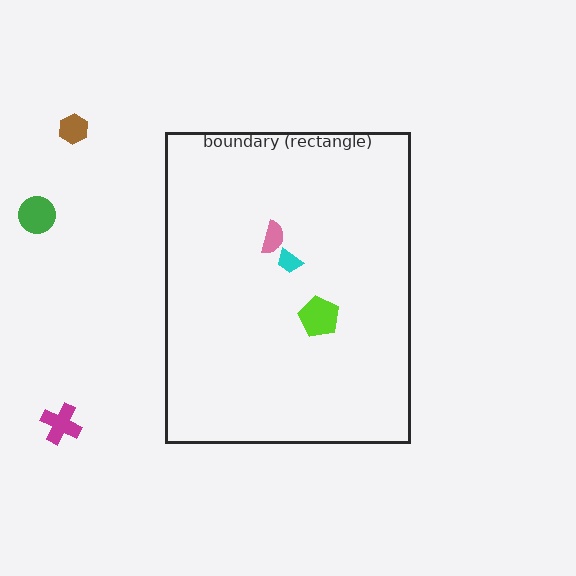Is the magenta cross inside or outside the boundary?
Outside.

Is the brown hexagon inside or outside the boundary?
Outside.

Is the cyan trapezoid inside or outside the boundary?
Inside.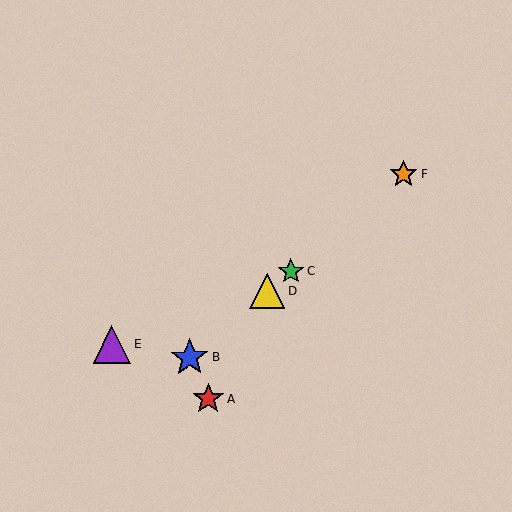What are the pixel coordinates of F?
Object F is at (404, 174).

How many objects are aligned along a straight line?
4 objects (B, C, D, F) are aligned along a straight line.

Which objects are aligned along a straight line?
Objects B, C, D, F are aligned along a straight line.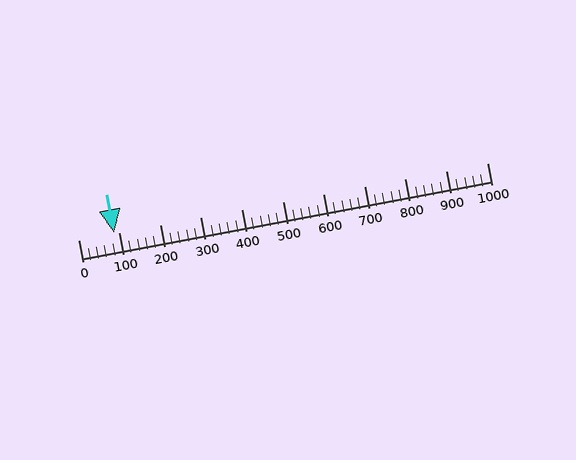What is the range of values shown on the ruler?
The ruler shows values from 0 to 1000.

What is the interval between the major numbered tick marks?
The major tick marks are spaced 100 units apart.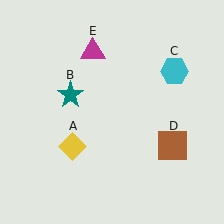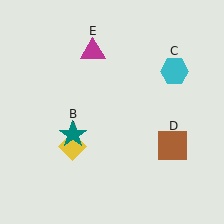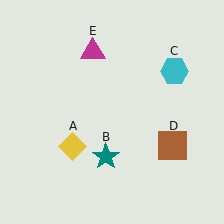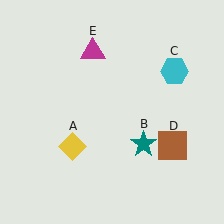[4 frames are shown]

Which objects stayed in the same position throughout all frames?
Yellow diamond (object A) and cyan hexagon (object C) and brown square (object D) and magenta triangle (object E) remained stationary.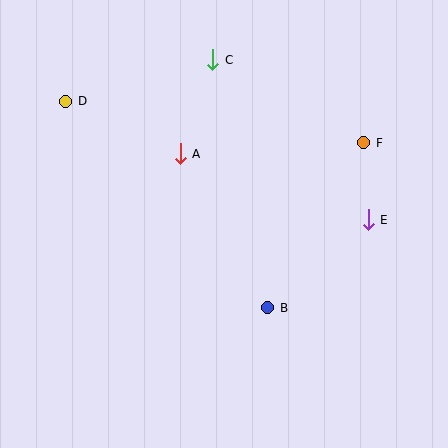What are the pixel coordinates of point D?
Point D is at (66, 101).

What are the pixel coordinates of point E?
Point E is at (368, 220).